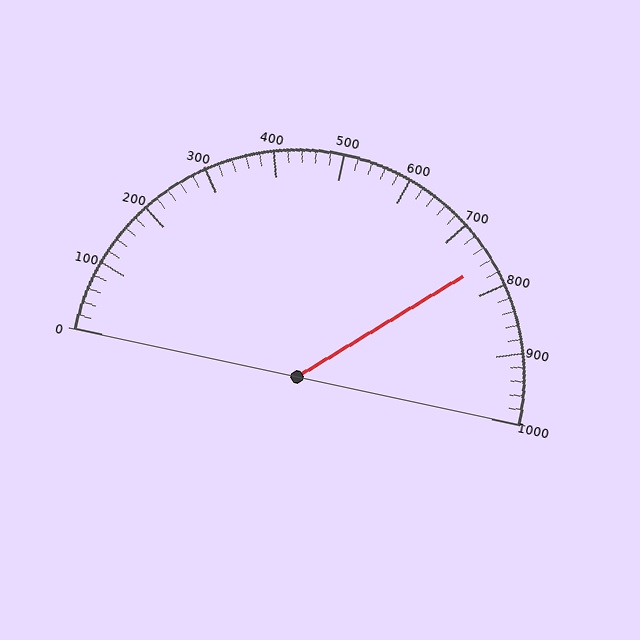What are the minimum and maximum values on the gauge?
The gauge ranges from 0 to 1000.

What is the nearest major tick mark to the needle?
The nearest major tick mark is 800.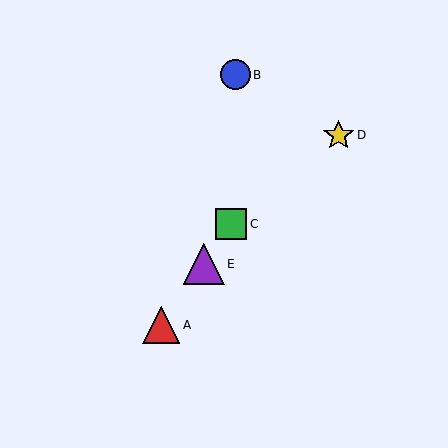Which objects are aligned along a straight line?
Objects A, C, E are aligned along a straight line.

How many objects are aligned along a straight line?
3 objects (A, C, E) are aligned along a straight line.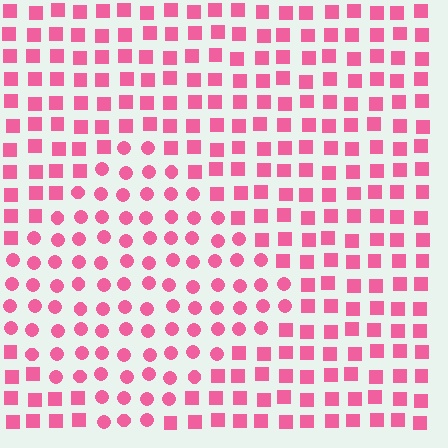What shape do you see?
I see a diamond.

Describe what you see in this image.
The image is filled with small pink elements arranged in a uniform grid. A diamond-shaped region contains circles, while the surrounding area contains squares. The boundary is defined purely by the change in element shape.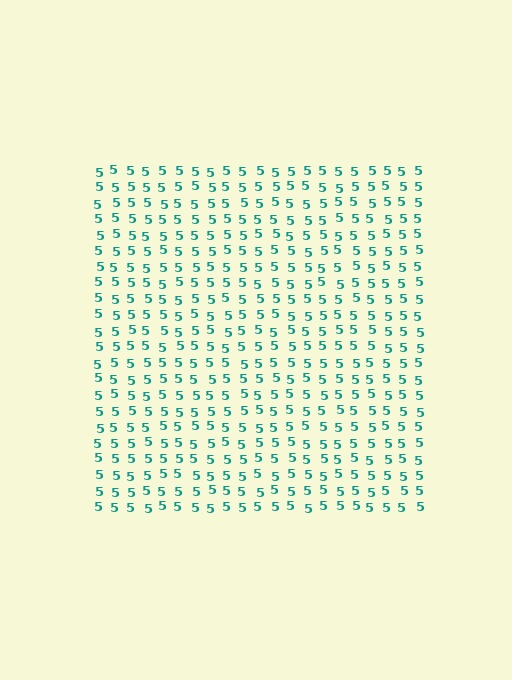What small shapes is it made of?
It is made of small digit 5's.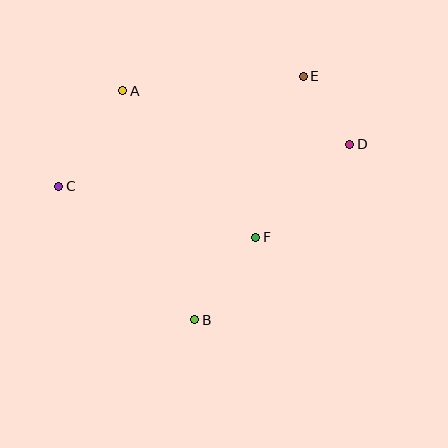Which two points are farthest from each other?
Points C and D are farthest from each other.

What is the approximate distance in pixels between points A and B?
The distance between A and B is approximately 240 pixels.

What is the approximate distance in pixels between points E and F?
The distance between E and F is approximately 168 pixels.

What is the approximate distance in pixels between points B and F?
The distance between B and F is approximately 103 pixels.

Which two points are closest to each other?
Points D and E are closest to each other.